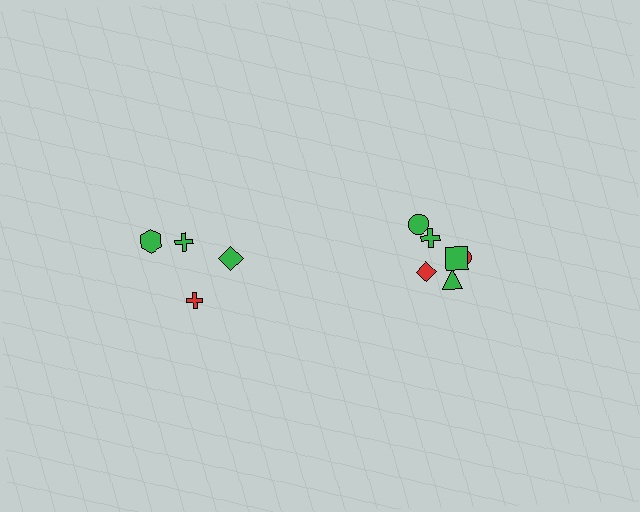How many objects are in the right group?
There are 6 objects.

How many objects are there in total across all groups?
There are 10 objects.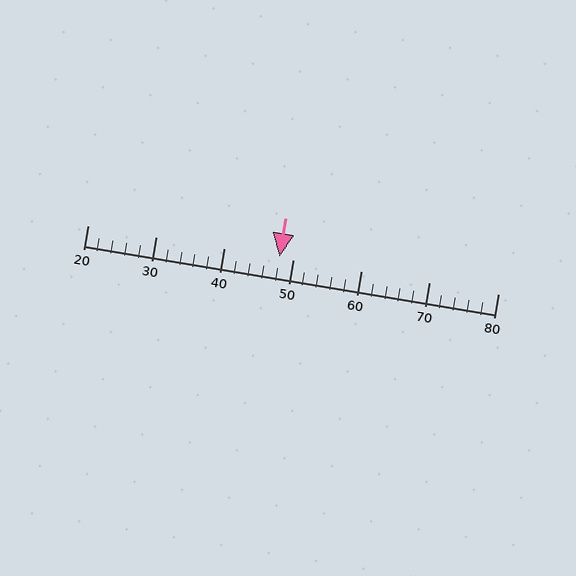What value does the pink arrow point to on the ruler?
The pink arrow points to approximately 48.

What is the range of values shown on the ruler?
The ruler shows values from 20 to 80.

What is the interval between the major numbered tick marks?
The major tick marks are spaced 10 units apart.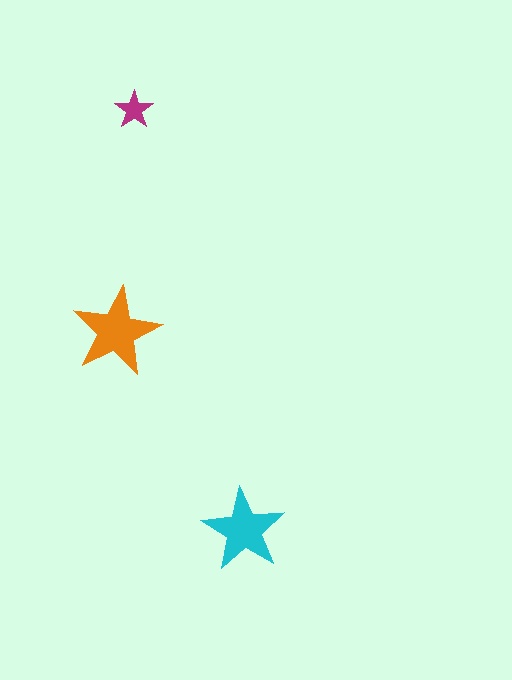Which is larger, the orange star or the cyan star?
The orange one.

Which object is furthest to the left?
The orange star is leftmost.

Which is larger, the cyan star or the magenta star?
The cyan one.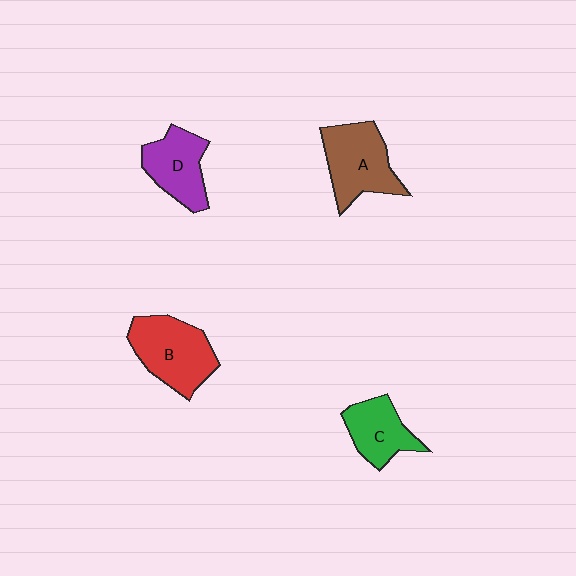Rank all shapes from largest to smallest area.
From largest to smallest: B (red), A (brown), D (purple), C (green).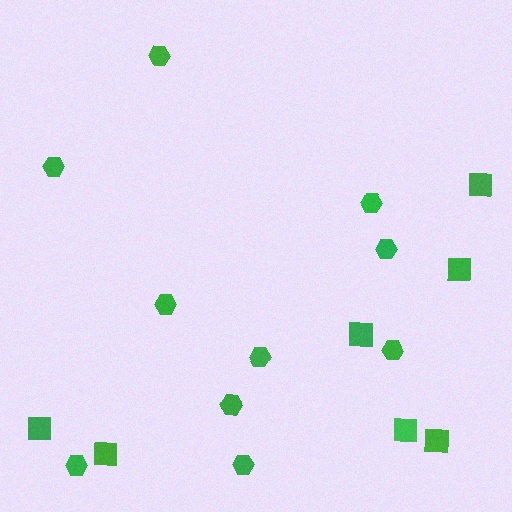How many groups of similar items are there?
There are 2 groups: one group of squares (7) and one group of hexagons (10).